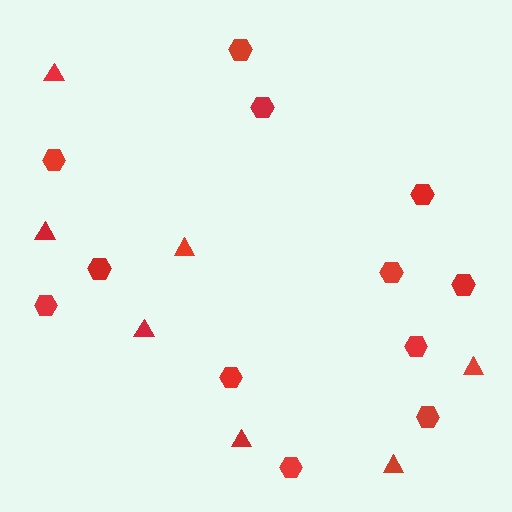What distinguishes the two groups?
There are 2 groups: one group of triangles (7) and one group of hexagons (12).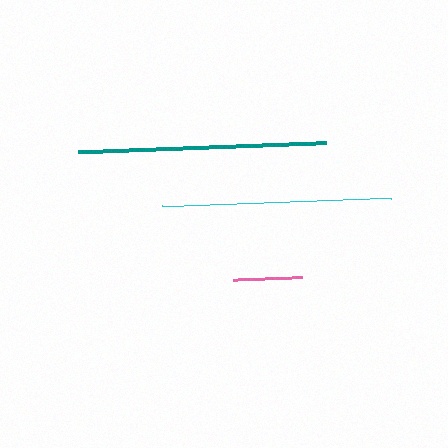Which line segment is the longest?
The teal line is the longest at approximately 248 pixels.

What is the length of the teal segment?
The teal segment is approximately 248 pixels long.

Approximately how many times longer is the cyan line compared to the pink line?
The cyan line is approximately 3.3 times the length of the pink line.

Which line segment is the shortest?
The pink line is the shortest at approximately 69 pixels.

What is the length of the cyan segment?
The cyan segment is approximately 229 pixels long.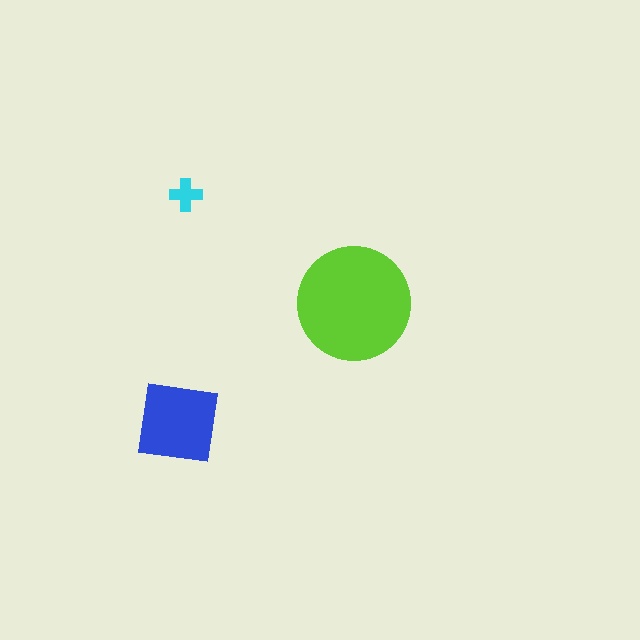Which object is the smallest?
The cyan cross.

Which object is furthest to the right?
The lime circle is rightmost.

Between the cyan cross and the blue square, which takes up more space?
The blue square.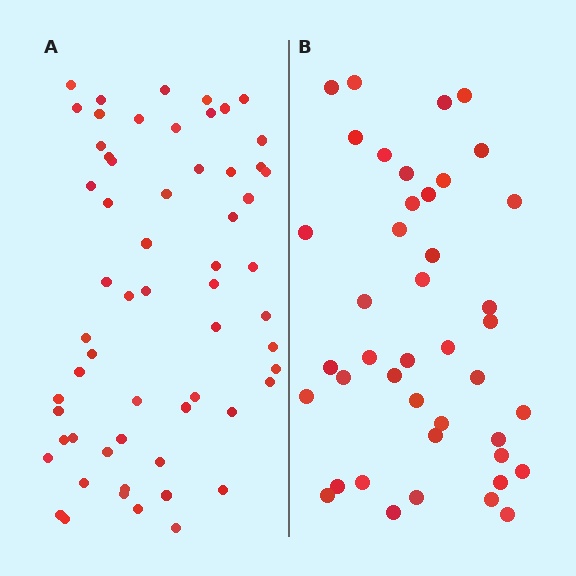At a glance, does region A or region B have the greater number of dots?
Region A (the left region) has more dots.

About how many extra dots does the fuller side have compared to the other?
Region A has approximately 20 more dots than region B.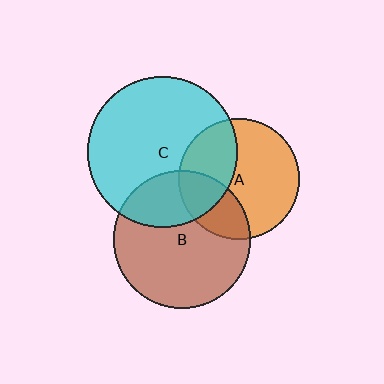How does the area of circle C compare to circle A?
Approximately 1.6 times.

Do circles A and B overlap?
Yes.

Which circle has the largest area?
Circle C (cyan).